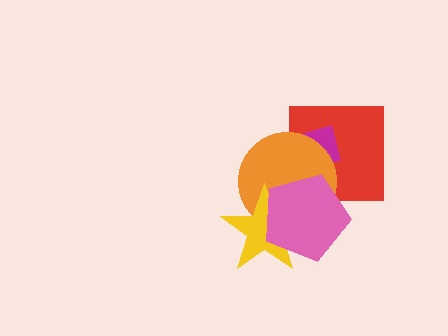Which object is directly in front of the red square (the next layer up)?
The magenta square is directly in front of the red square.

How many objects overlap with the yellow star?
2 objects overlap with the yellow star.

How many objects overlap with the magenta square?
2 objects overlap with the magenta square.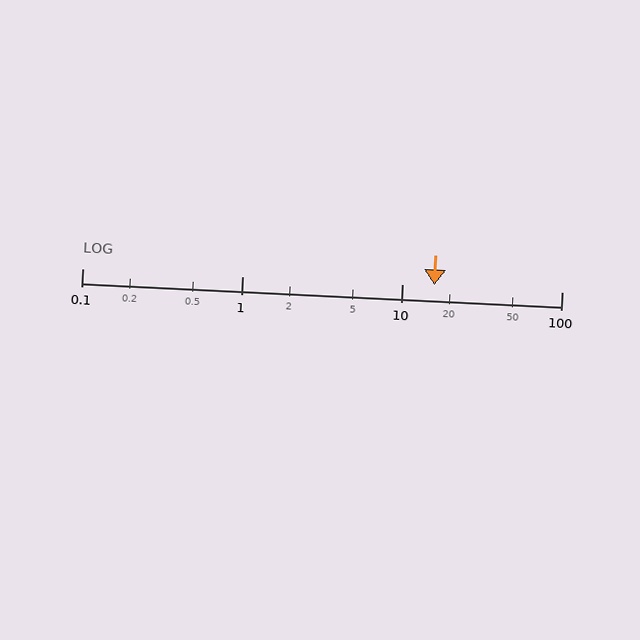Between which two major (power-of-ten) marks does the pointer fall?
The pointer is between 10 and 100.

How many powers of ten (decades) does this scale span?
The scale spans 3 decades, from 0.1 to 100.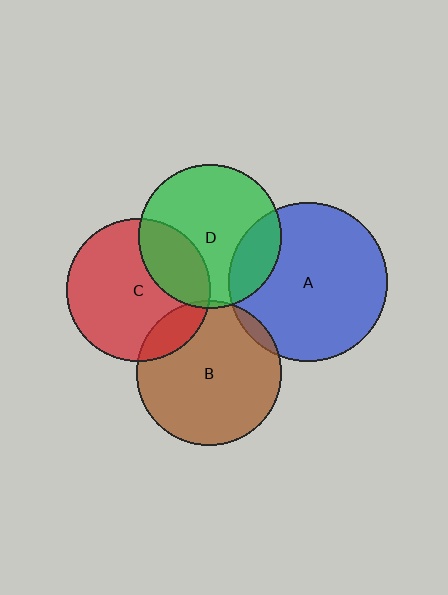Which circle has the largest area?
Circle A (blue).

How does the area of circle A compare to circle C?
Approximately 1.2 times.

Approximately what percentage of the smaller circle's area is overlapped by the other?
Approximately 20%.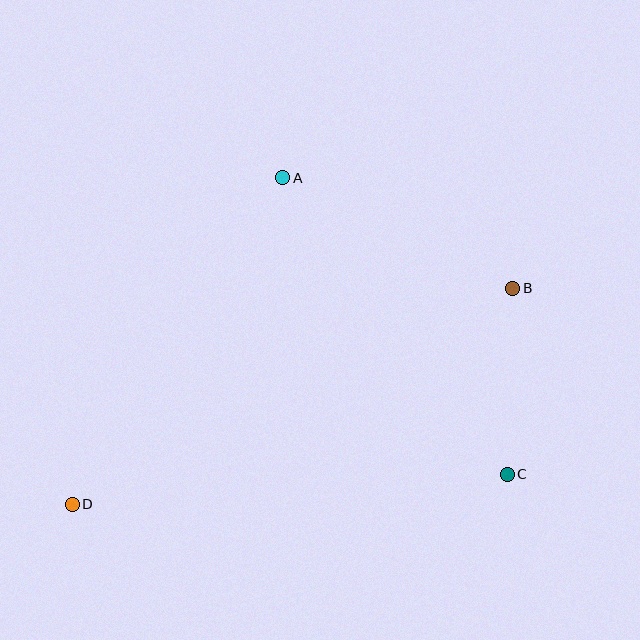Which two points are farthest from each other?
Points B and D are farthest from each other.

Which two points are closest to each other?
Points B and C are closest to each other.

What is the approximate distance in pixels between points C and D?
The distance between C and D is approximately 436 pixels.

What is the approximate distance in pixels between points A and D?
The distance between A and D is approximately 388 pixels.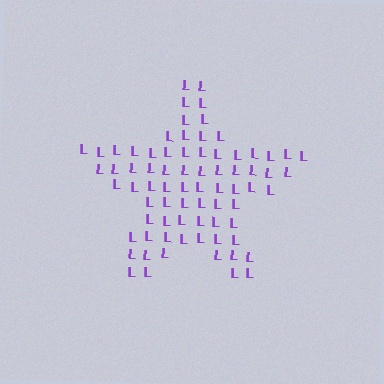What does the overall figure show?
The overall figure shows a star.